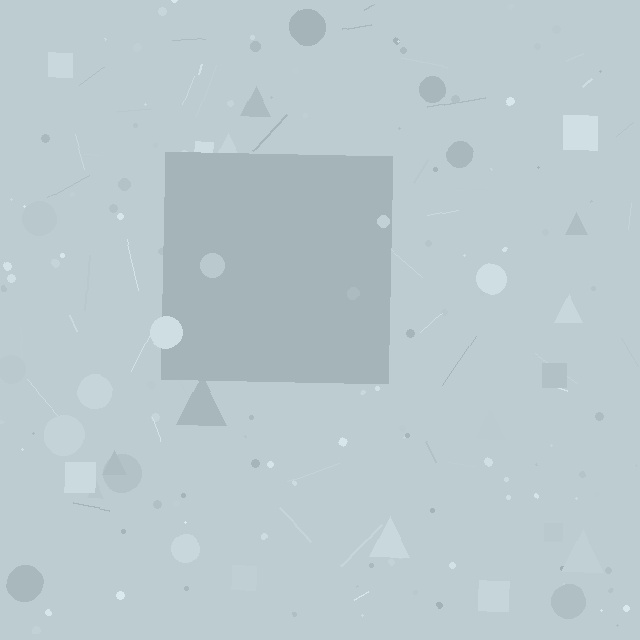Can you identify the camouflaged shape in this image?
The camouflaged shape is a square.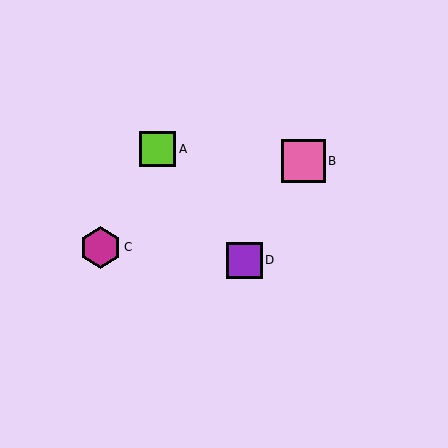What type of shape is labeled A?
Shape A is a lime square.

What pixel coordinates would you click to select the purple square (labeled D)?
Click at (244, 261) to select the purple square D.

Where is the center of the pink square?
The center of the pink square is at (304, 161).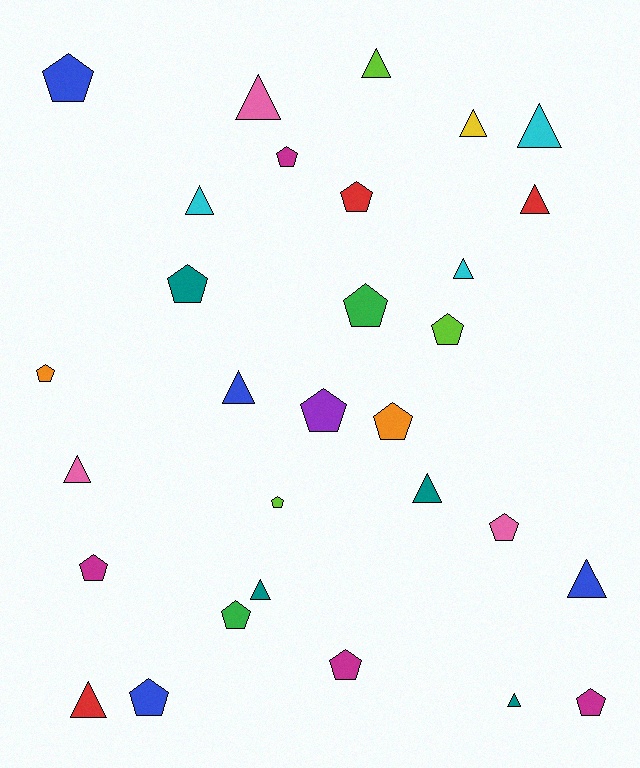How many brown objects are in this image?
There are no brown objects.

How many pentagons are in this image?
There are 16 pentagons.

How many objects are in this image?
There are 30 objects.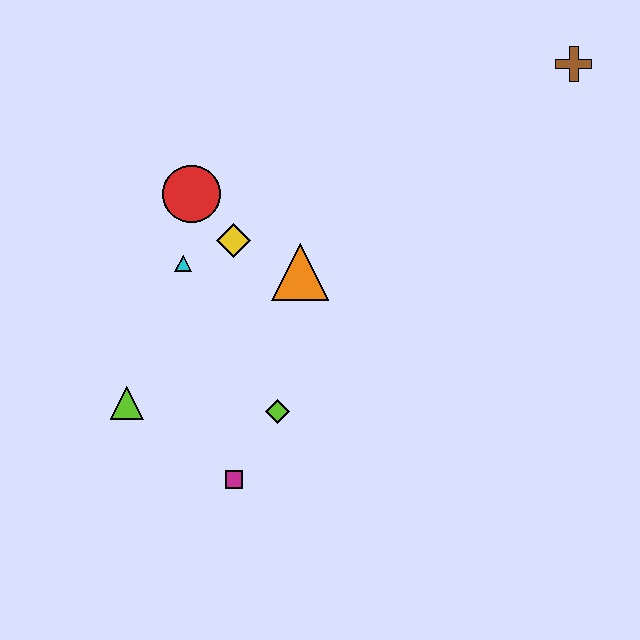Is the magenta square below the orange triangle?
Yes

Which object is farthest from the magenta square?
The brown cross is farthest from the magenta square.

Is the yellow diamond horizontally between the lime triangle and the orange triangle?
Yes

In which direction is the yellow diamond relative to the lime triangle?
The yellow diamond is above the lime triangle.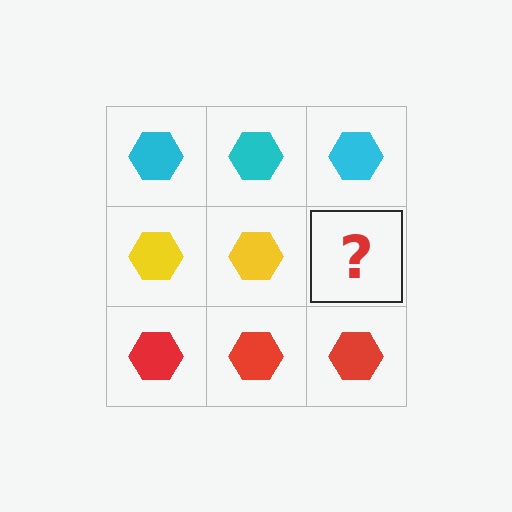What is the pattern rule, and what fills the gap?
The rule is that each row has a consistent color. The gap should be filled with a yellow hexagon.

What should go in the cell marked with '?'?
The missing cell should contain a yellow hexagon.